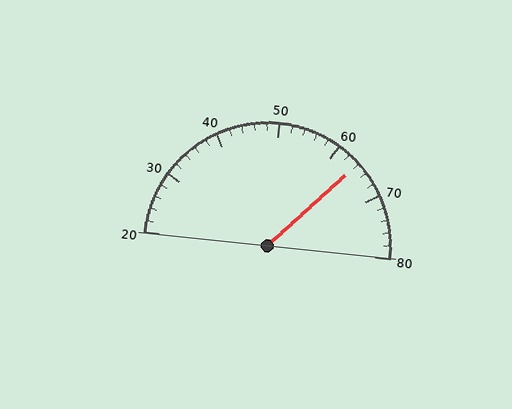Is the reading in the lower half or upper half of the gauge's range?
The reading is in the upper half of the range (20 to 80).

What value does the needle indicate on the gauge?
The needle indicates approximately 64.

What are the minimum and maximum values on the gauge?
The gauge ranges from 20 to 80.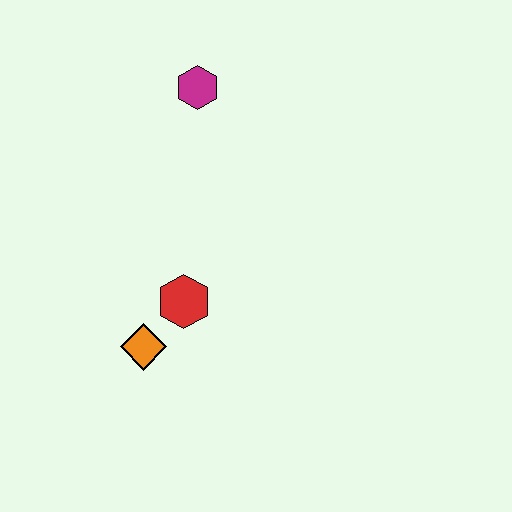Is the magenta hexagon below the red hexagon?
No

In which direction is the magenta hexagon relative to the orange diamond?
The magenta hexagon is above the orange diamond.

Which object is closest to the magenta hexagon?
The red hexagon is closest to the magenta hexagon.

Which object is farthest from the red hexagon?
The magenta hexagon is farthest from the red hexagon.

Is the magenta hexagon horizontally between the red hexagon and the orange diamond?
No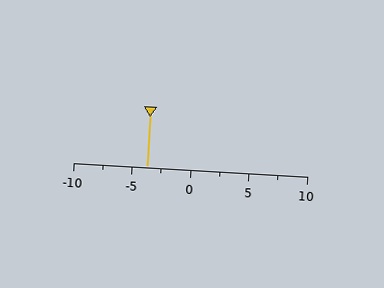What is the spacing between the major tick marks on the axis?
The major ticks are spaced 5 apart.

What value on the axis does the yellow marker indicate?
The marker indicates approximately -3.8.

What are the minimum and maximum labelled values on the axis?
The axis runs from -10 to 10.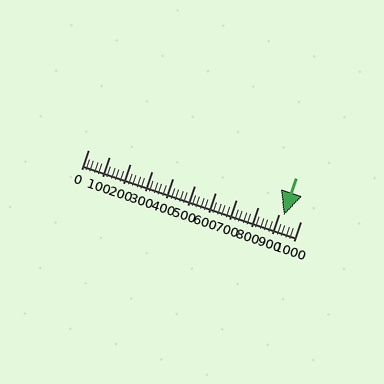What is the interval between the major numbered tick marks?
The major tick marks are spaced 100 units apart.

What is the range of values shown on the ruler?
The ruler shows values from 0 to 1000.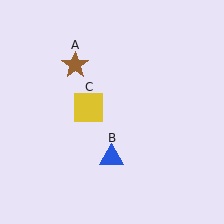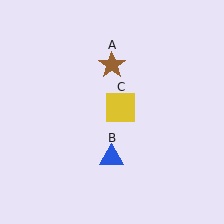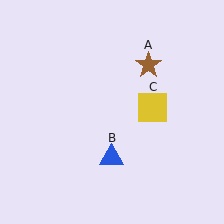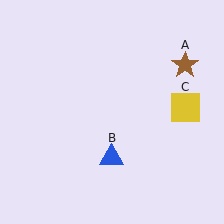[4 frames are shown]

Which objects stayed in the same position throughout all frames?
Blue triangle (object B) remained stationary.